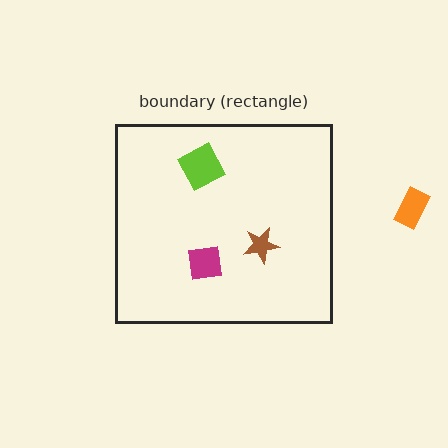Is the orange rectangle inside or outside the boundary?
Outside.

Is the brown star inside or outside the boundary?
Inside.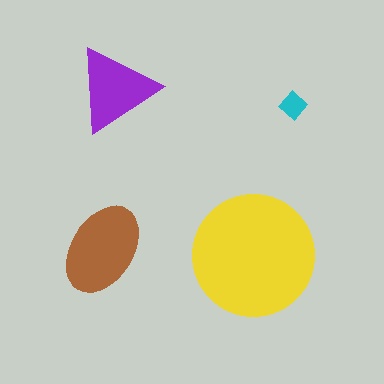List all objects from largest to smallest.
The yellow circle, the brown ellipse, the purple triangle, the cyan diamond.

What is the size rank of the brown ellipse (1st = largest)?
2nd.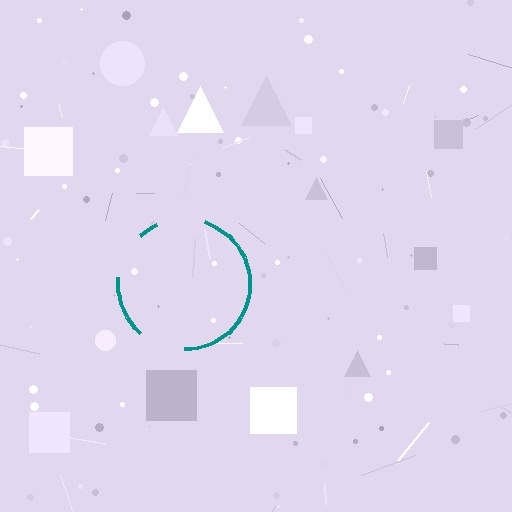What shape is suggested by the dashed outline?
The dashed outline suggests a circle.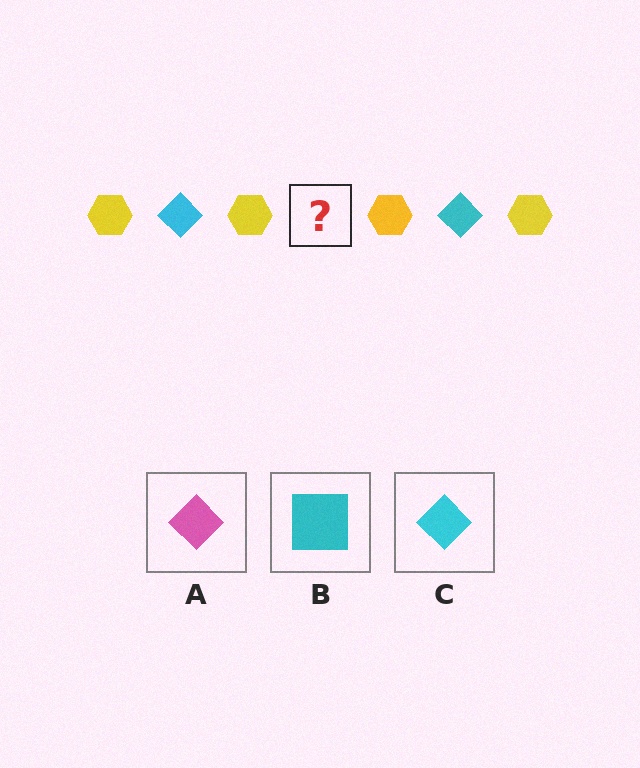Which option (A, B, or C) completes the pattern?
C.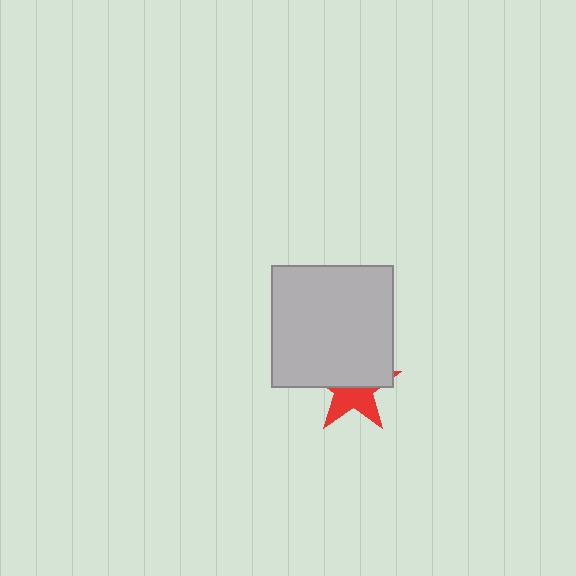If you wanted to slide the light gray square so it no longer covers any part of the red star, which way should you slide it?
Slide it up — that is the most direct way to separate the two shapes.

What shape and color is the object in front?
The object in front is a light gray square.